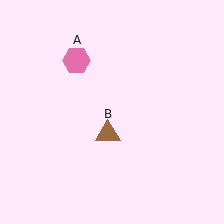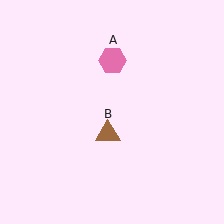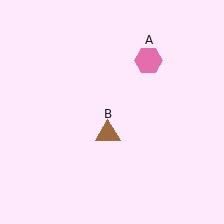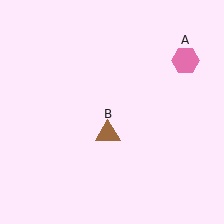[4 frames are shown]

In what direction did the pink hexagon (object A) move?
The pink hexagon (object A) moved right.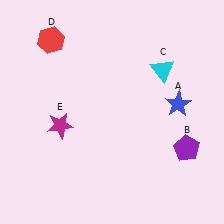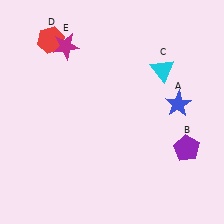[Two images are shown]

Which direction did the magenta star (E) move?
The magenta star (E) moved up.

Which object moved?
The magenta star (E) moved up.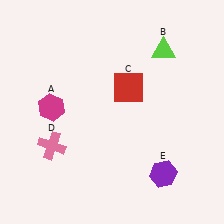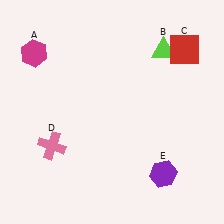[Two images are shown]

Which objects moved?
The objects that moved are: the magenta hexagon (A), the red square (C).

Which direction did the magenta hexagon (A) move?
The magenta hexagon (A) moved up.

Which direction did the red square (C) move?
The red square (C) moved right.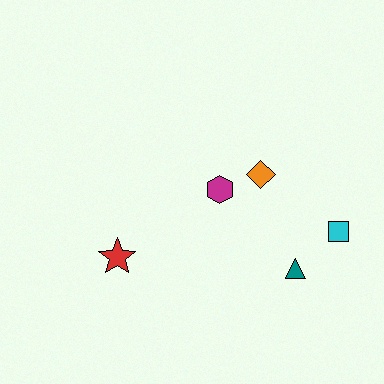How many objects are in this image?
There are 5 objects.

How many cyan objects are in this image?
There is 1 cyan object.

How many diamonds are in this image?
There is 1 diamond.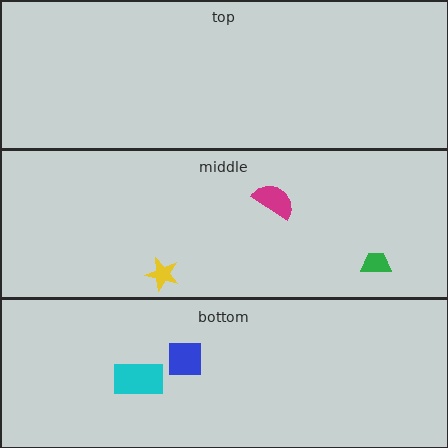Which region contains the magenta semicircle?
The middle region.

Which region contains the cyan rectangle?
The bottom region.